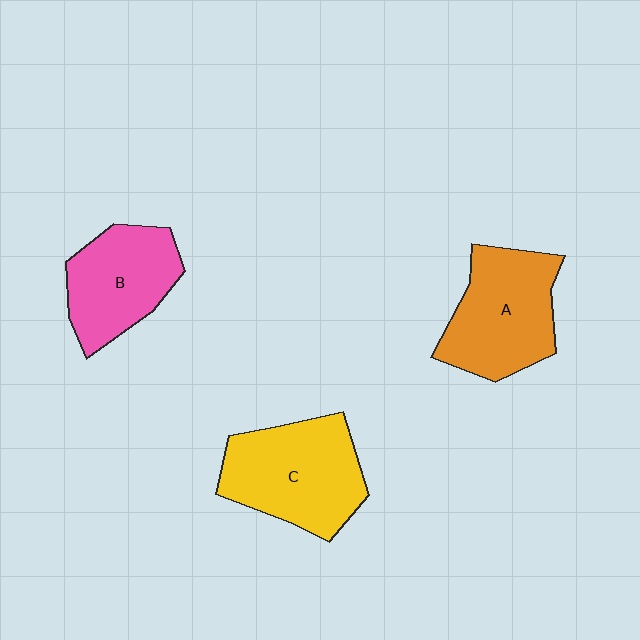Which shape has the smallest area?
Shape B (pink).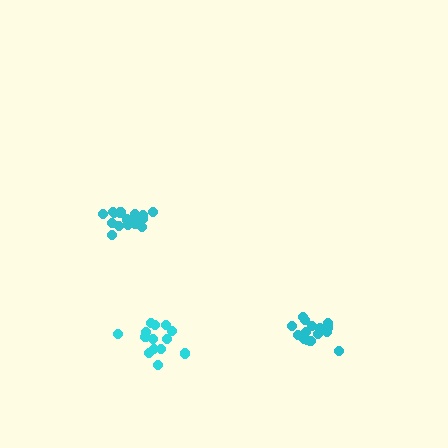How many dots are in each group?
Group 1: 15 dots, Group 2: 18 dots, Group 3: 14 dots (47 total).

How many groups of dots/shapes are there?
There are 3 groups.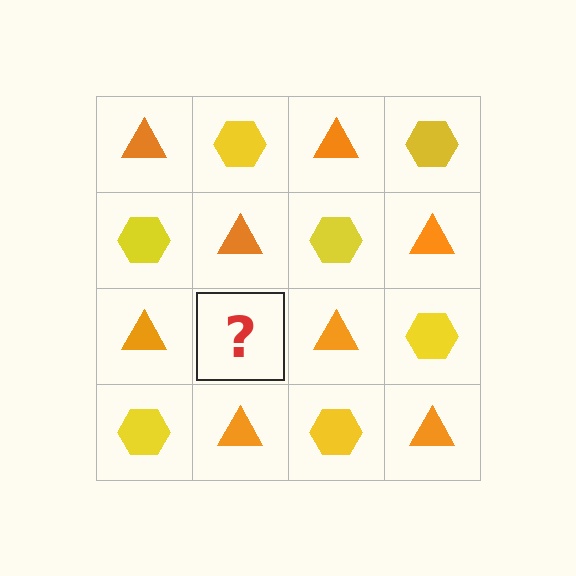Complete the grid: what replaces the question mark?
The question mark should be replaced with a yellow hexagon.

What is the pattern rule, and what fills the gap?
The rule is that it alternates orange triangle and yellow hexagon in a checkerboard pattern. The gap should be filled with a yellow hexagon.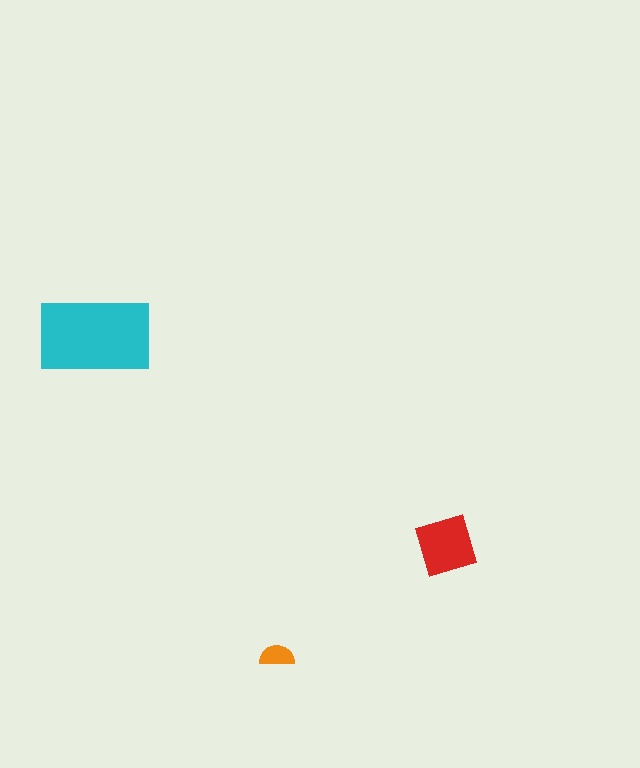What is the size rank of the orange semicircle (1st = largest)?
3rd.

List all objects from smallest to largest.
The orange semicircle, the red diamond, the cyan rectangle.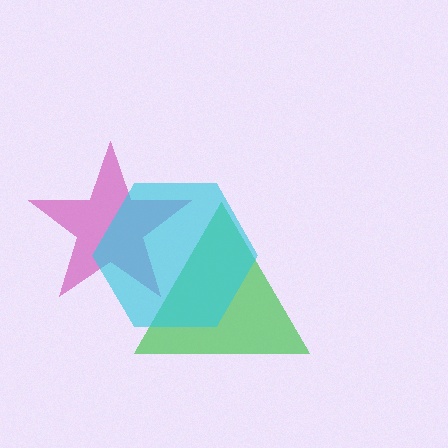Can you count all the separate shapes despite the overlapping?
Yes, there are 3 separate shapes.